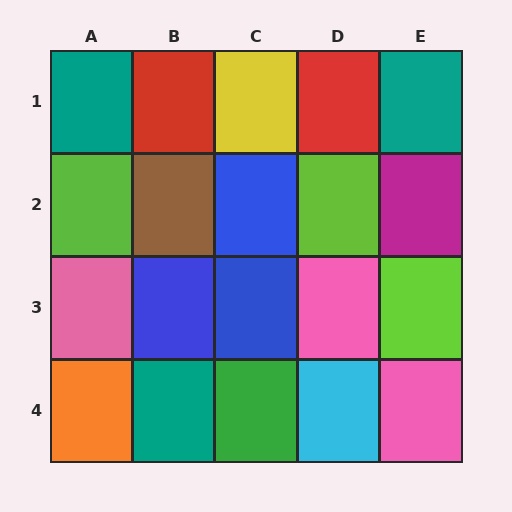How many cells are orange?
1 cell is orange.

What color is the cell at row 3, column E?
Lime.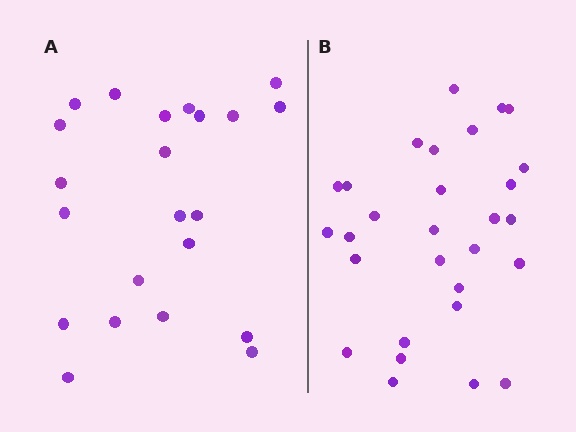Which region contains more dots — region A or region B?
Region B (the right region) has more dots.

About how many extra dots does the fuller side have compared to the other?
Region B has roughly 8 or so more dots than region A.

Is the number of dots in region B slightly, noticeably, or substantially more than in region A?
Region B has noticeably more, but not dramatically so. The ratio is roughly 1.3 to 1.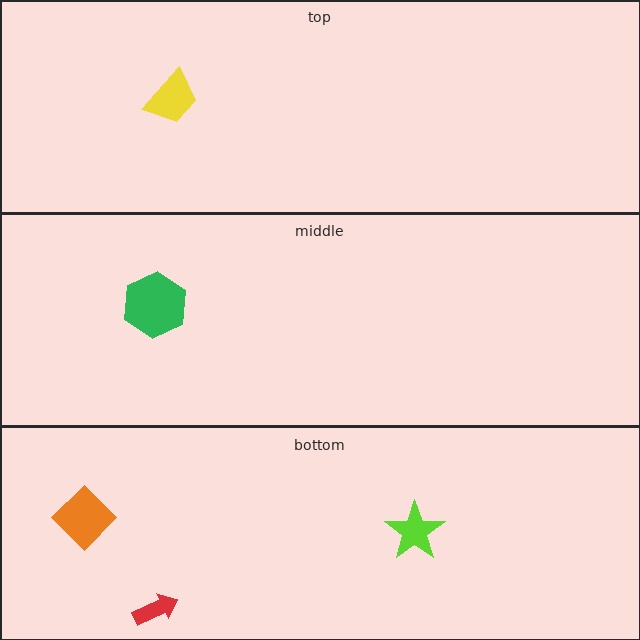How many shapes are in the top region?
1.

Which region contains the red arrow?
The bottom region.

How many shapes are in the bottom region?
3.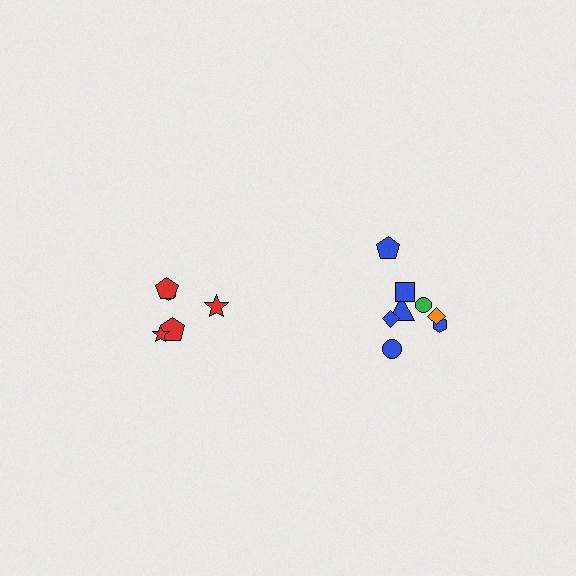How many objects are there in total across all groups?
There are 13 objects.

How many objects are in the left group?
There are 5 objects.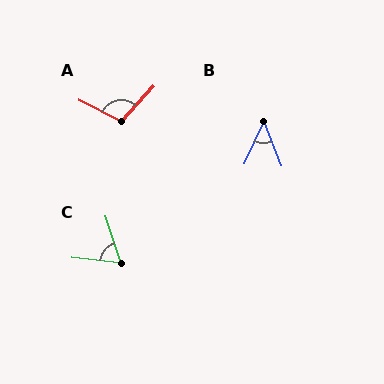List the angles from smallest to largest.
B (46°), C (65°), A (105°).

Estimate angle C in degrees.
Approximately 65 degrees.